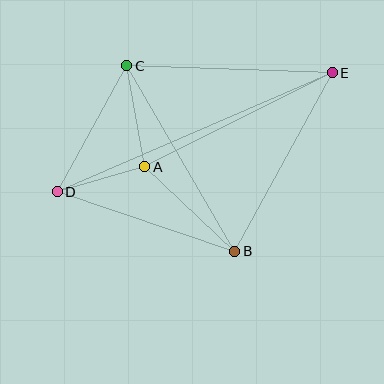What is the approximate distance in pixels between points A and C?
The distance between A and C is approximately 102 pixels.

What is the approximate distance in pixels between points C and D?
The distance between C and D is approximately 144 pixels.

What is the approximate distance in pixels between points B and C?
The distance between B and C is approximately 215 pixels.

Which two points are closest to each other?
Points A and D are closest to each other.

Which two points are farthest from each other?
Points D and E are farthest from each other.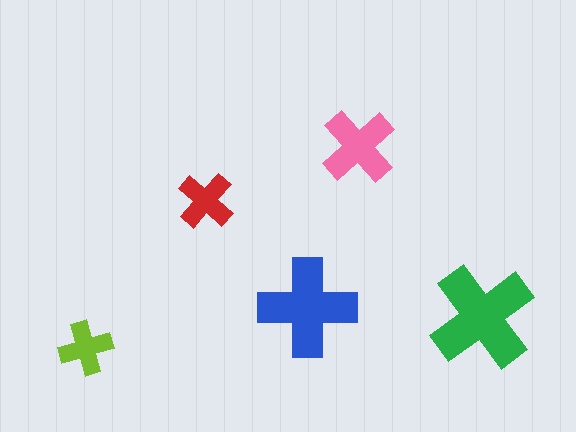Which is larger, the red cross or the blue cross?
The blue one.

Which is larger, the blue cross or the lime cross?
The blue one.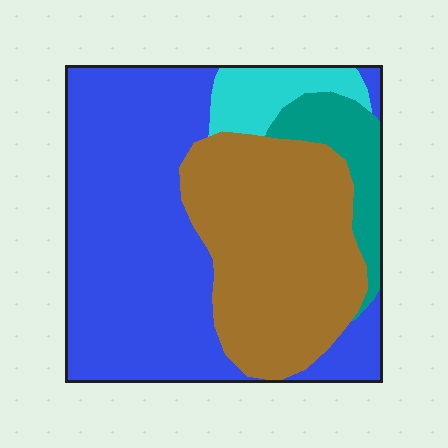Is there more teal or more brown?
Brown.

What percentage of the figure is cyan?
Cyan takes up less than a quarter of the figure.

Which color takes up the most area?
Blue, at roughly 50%.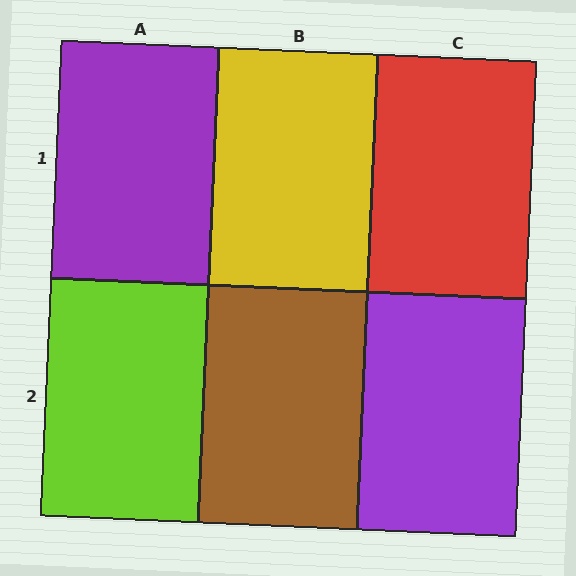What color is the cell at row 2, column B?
Brown.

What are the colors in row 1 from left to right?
Purple, yellow, red.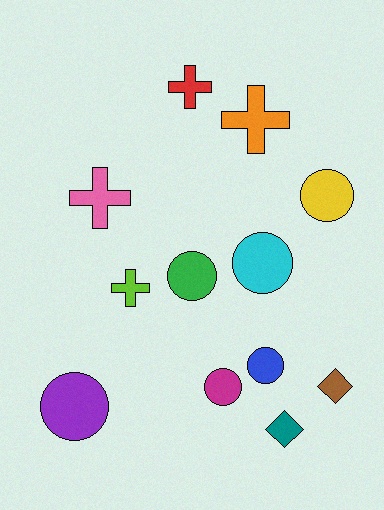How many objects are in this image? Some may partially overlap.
There are 12 objects.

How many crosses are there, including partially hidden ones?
There are 4 crosses.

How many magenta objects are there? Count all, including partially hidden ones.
There is 1 magenta object.